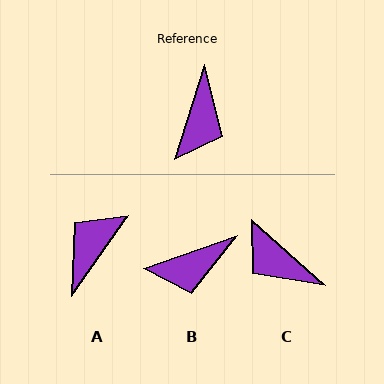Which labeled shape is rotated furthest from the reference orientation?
A, about 162 degrees away.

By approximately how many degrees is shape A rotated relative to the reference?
Approximately 162 degrees counter-clockwise.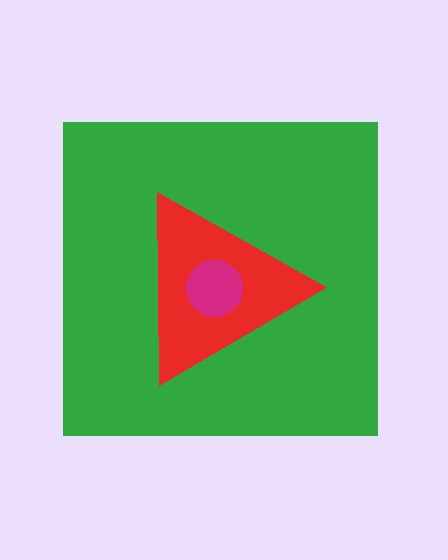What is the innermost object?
The magenta circle.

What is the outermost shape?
The green square.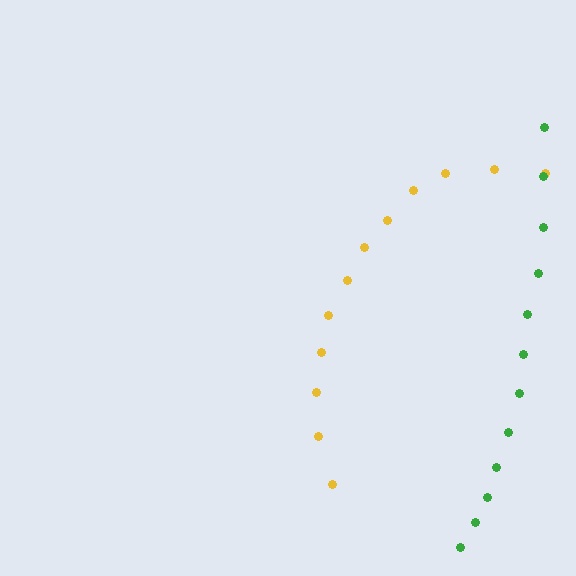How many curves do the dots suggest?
There are 2 distinct paths.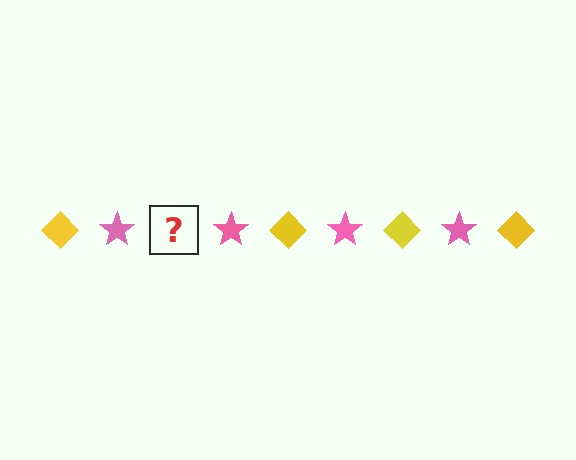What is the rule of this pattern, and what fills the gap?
The rule is that the pattern alternates between yellow diamond and pink star. The gap should be filled with a yellow diamond.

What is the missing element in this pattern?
The missing element is a yellow diamond.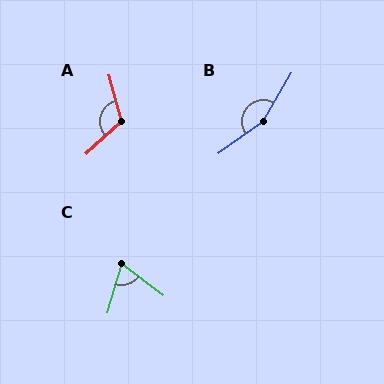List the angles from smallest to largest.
C (69°), A (118°), B (156°).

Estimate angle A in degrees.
Approximately 118 degrees.